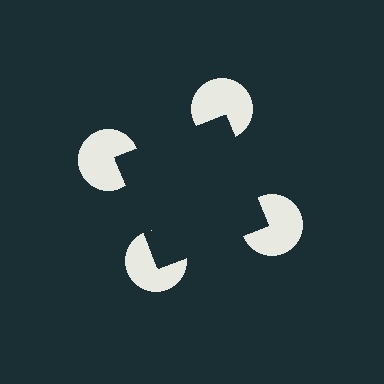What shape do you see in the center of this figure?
An illusory square — its edges are inferred from the aligned wedge cuts in the pac-man discs, not physically drawn.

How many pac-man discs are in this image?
There are 4 — one at each vertex of the illusory square.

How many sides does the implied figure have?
4 sides.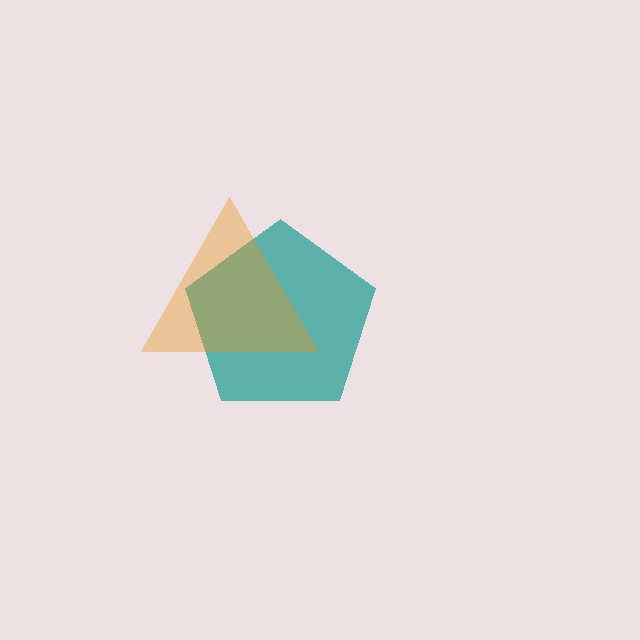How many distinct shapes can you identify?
There are 2 distinct shapes: a teal pentagon, an orange triangle.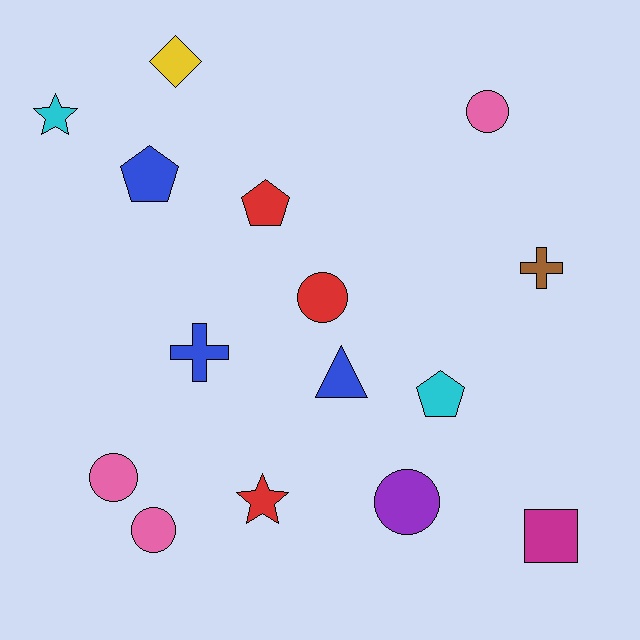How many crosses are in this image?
There are 2 crosses.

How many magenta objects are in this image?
There is 1 magenta object.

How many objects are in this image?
There are 15 objects.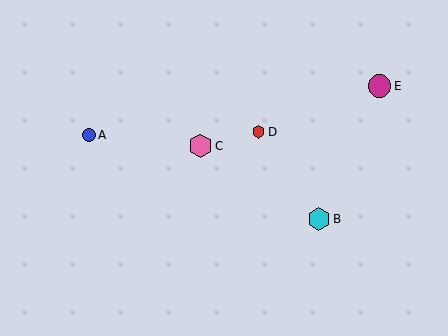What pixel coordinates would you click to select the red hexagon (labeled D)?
Click at (259, 132) to select the red hexagon D.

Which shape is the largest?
The pink hexagon (labeled C) is the largest.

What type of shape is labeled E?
Shape E is a magenta circle.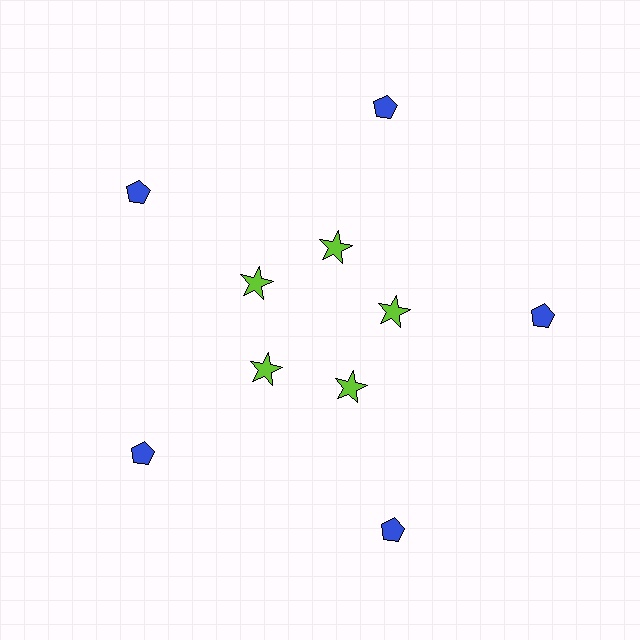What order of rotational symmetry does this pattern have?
This pattern has 5-fold rotational symmetry.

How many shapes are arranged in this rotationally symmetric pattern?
There are 10 shapes, arranged in 5 groups of 2.